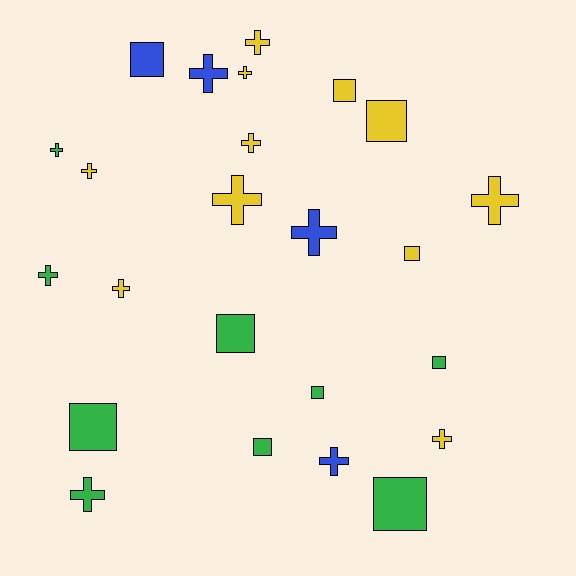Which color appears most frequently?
Yellow, with 11 objects.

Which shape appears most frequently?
Cross, with 14 objects.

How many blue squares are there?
There is 1 blue square.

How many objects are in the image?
There are 24 objects.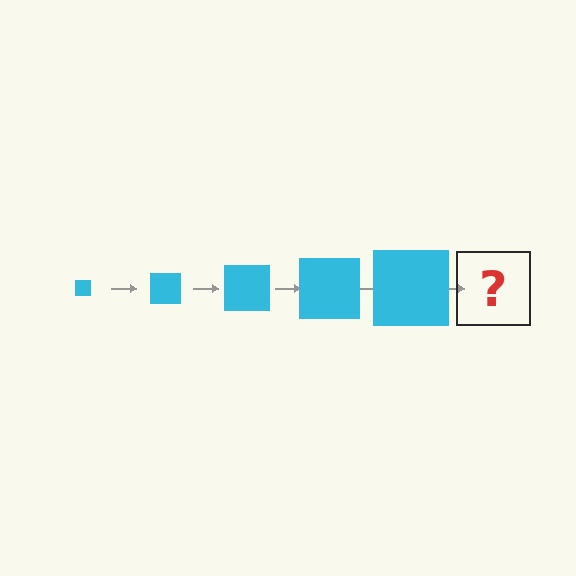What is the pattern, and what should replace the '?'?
The pattern is that the square gets progressively larger each step. The '?' should be a cyan square, larger than the previous one.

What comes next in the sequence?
The next element should be a cyan square, larger than the previous one.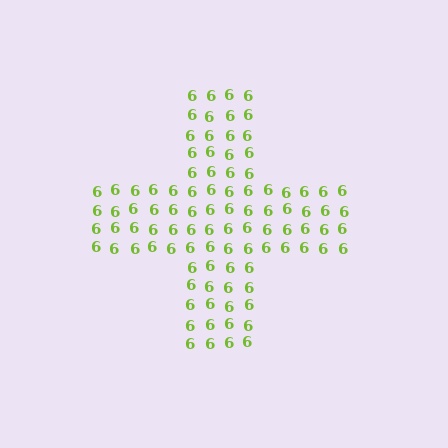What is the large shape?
The large shape is a cross.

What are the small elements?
The small elements are digit 6's.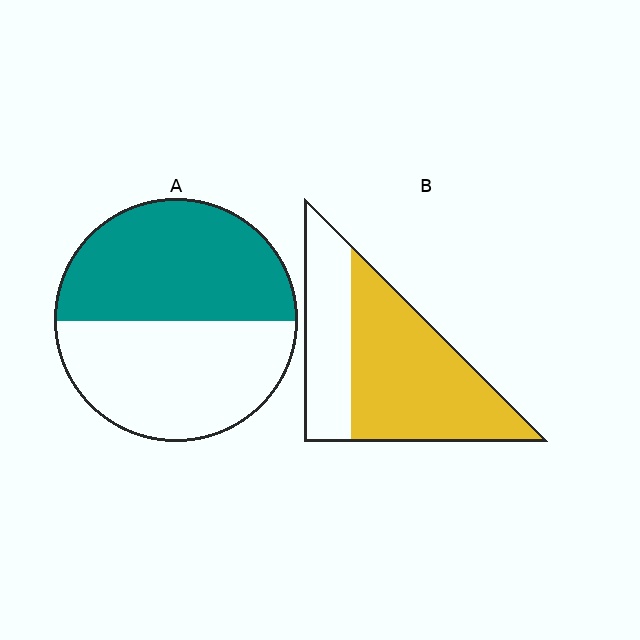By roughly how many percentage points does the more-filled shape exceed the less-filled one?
By roughly 15 percentage points (B over A).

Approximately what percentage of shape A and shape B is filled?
A is approximately 50% and B is approximately 65%.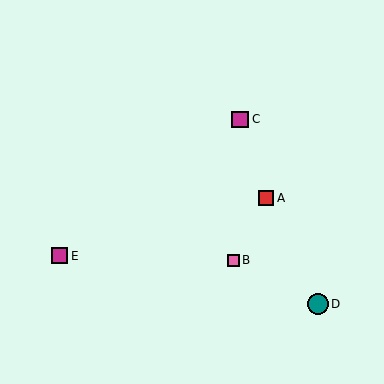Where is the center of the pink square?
The center of the pink square is at (233, 260).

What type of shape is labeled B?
Shape B is a pink square.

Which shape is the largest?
The teal circle (labeled D) is the largest.